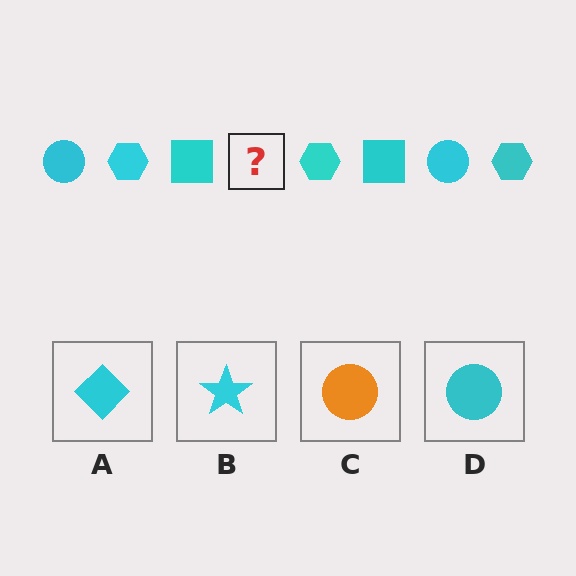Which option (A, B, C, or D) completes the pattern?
D.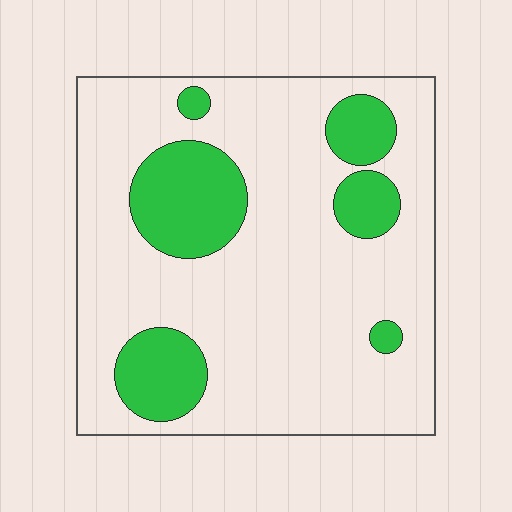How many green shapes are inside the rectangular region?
6.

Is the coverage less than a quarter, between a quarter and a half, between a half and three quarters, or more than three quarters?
Less than a quarter.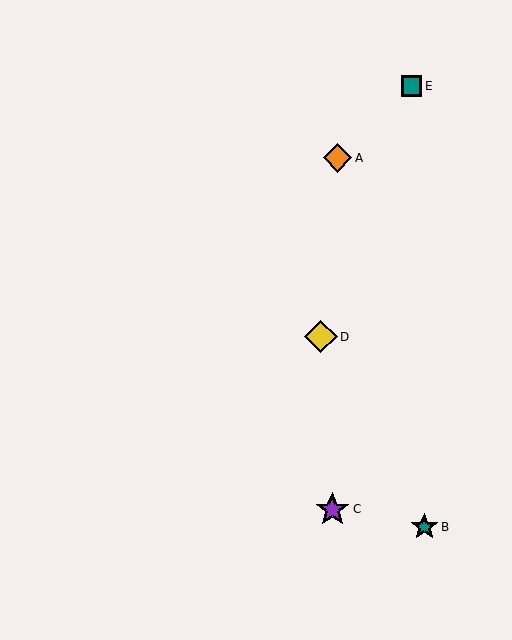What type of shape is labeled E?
Shape E is a teal square.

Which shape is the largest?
The purple star (labeled C) is the largest.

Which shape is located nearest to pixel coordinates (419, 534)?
The teal star (labeled B) at (424, 527) is nearest to that location.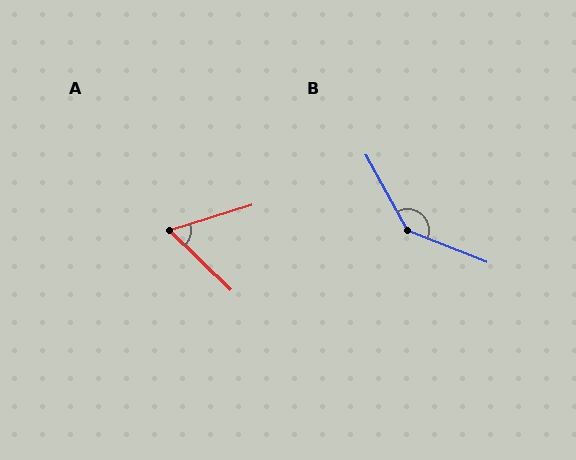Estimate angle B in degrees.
Approximately 140 degrees.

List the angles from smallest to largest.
A (61°), B (140°).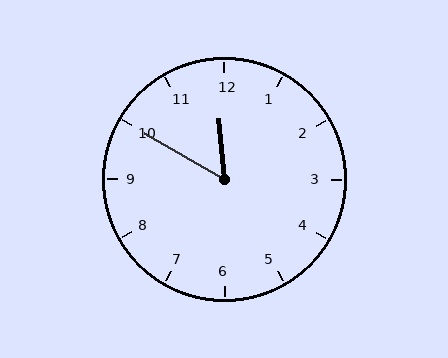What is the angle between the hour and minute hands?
Approximately 55 degrees.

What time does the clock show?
11:50.